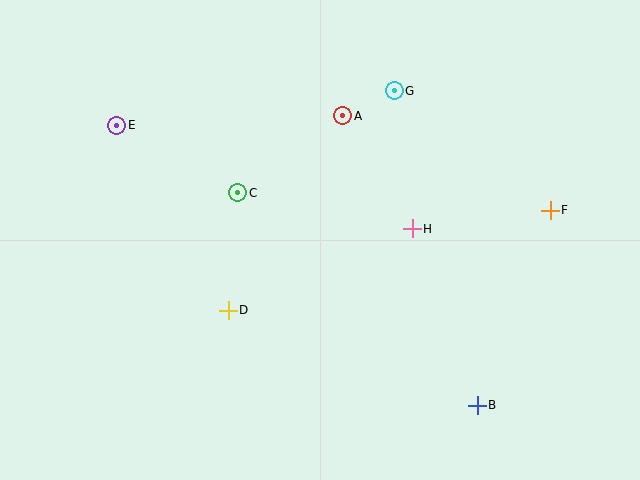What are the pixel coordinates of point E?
Point E is at (117, 125).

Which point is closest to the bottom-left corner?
Point D is closest to the bottom-left corner.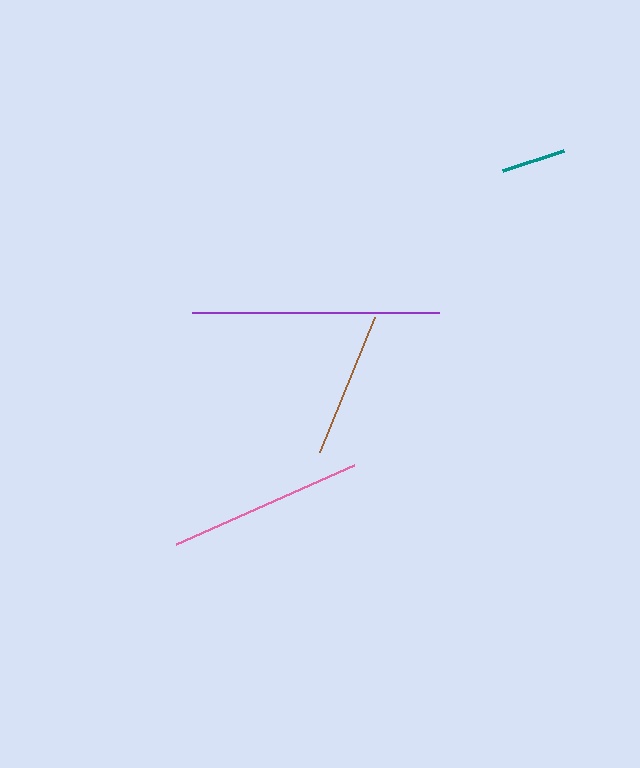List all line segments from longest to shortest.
From longest to shortest: purple, pink, brown, teal.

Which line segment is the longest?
The purple line is the longest at approximately 247 pixels.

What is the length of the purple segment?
The purple segment is approximately 247 pixels long.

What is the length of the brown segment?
The brown segment is approximately 145 pixels long.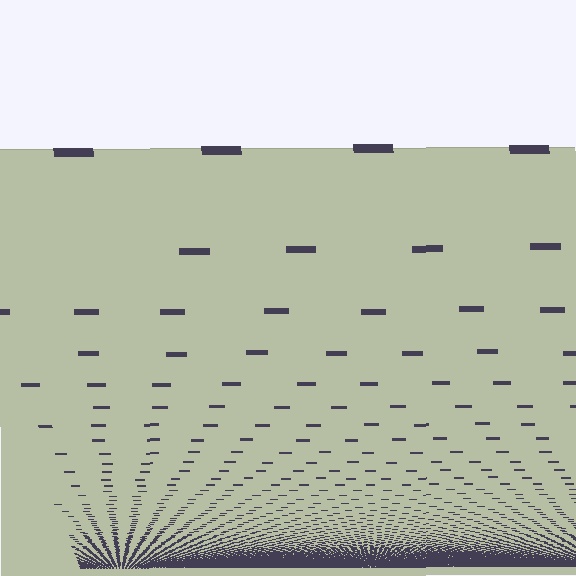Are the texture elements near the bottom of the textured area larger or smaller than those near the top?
Smaller. The gradient is inverted — elements near the bottom are smaller and denser.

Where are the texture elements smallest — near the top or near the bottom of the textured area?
Near the bottom.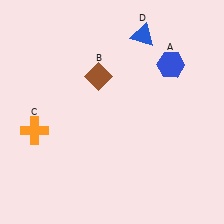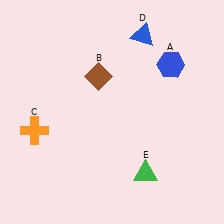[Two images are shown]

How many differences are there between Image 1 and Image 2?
There is 1 difference between the two images.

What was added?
A green triangle (E) was added in Image 2.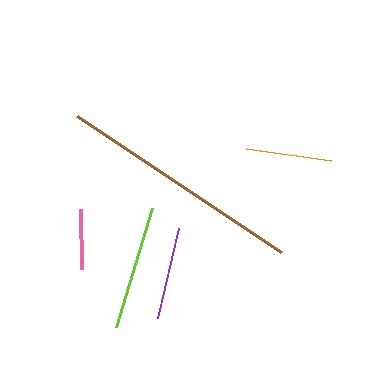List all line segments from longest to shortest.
From longest to shortest: brown, lime, purple, orange, pink.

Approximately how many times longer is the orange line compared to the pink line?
The orange line is approximately 1.4 times the length of the pink line.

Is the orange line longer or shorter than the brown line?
The brown line is longer than the orange line.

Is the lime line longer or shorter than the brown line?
The brown line is longer than the lime line.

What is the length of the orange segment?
The orange segment is approximately 86 pixels long.